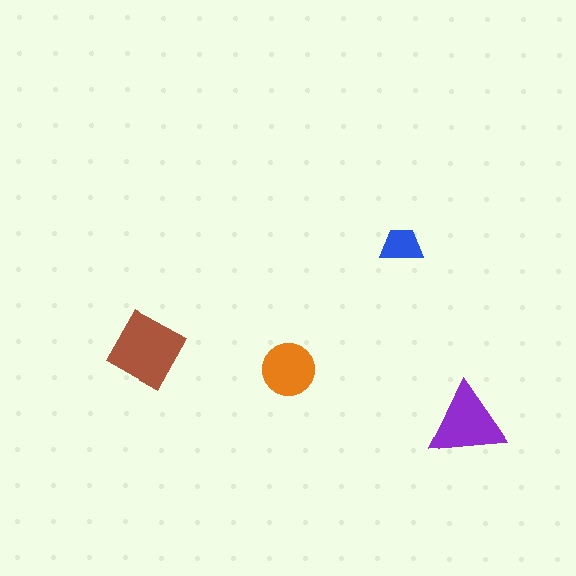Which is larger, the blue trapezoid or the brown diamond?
The brown diamond.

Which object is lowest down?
The purple triangle is bottommost.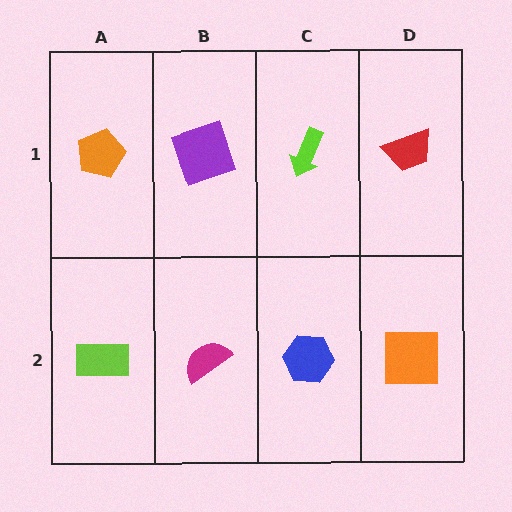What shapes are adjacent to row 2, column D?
A red trapezoid (row 1, column D), a blue hexagon (row 2, column C).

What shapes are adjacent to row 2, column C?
A lime arrow (row 1, column C), a magenta semicircle (row 2, column B), an orange square (row 2, column D).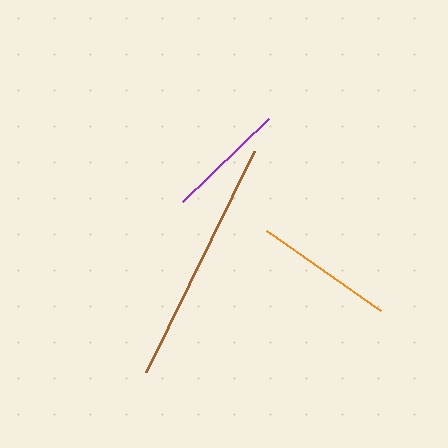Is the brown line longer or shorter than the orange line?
The brown line is longer than the orange line.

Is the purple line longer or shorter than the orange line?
The orange line is longer than the purple line.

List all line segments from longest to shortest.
From longest to shortest: brown, orange, purple.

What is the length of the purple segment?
The purple segment is approximately 119 pixels long.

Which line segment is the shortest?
The purple line is the shortest at approximately 119 pixels.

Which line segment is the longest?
The brown line is the longest at approximately 246 pixels.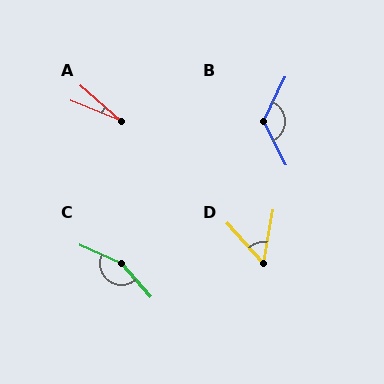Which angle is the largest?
C, at approximately 156 degrees.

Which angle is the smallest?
A, at approximately 19 degrees.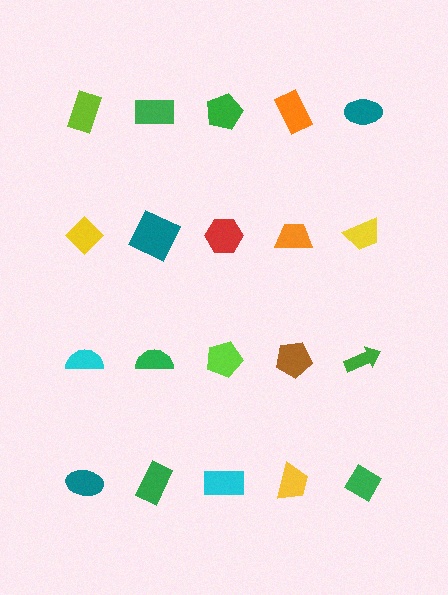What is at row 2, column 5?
A yellow trapezoid.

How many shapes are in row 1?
5 shapes.